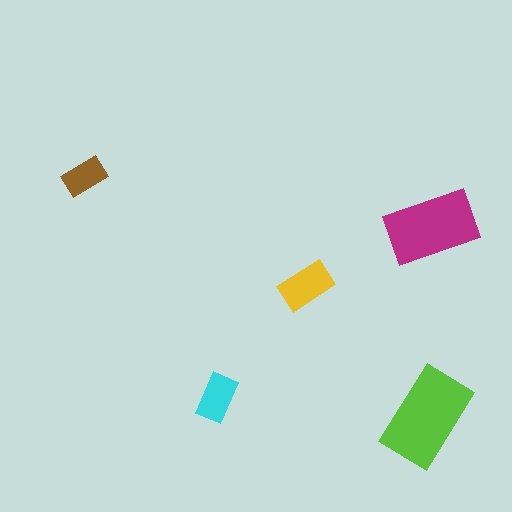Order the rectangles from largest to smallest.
the lime one, the magenta one, the yellow one, the cyan one, the brown one.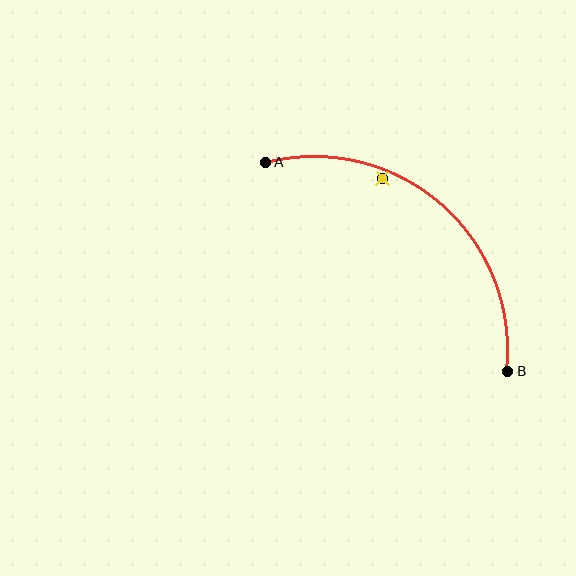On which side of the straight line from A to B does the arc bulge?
The arc bulges above and to the right of the straight line connecting A and B.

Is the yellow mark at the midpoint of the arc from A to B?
No — the yellow mark does not lie on the arc at all. It sits slightly inside the curve.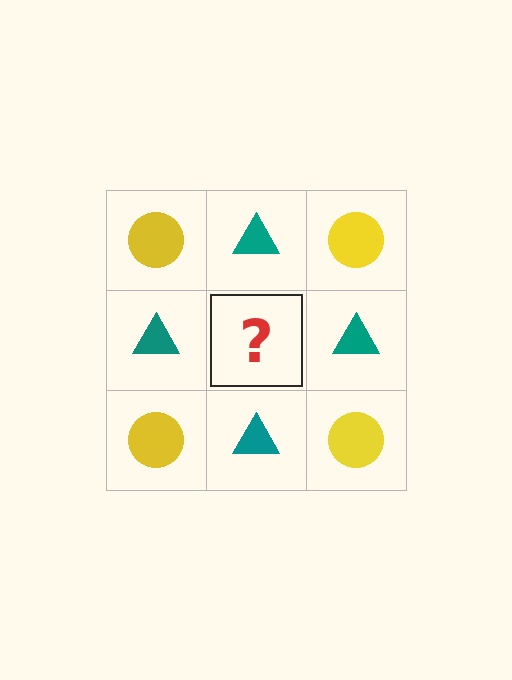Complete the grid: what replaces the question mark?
The question mark should be replaced with a yellow circle.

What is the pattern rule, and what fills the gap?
The rule is that it alternates yellow circle and teal triangle in a checkerboard pattern. The gap should be filled with a yellow circle.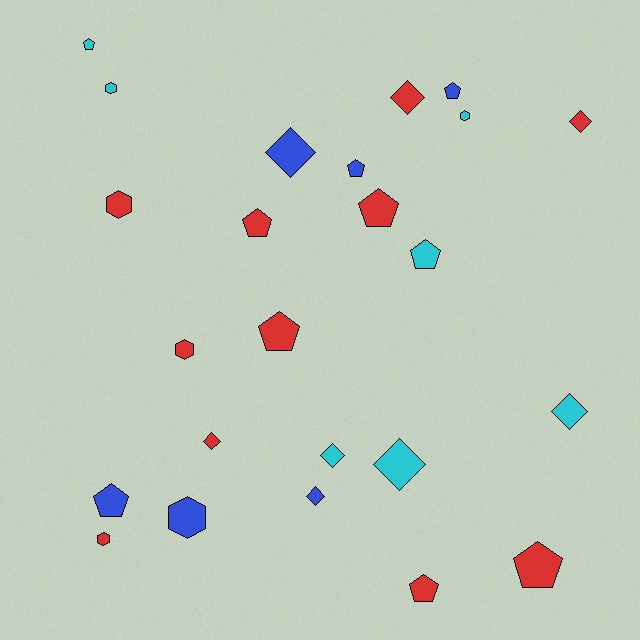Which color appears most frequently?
Red, with 11 objects.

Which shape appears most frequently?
Pentagon, with 10 objects.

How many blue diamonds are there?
There are 2 blue diamonds.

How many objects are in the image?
There are 24 objects.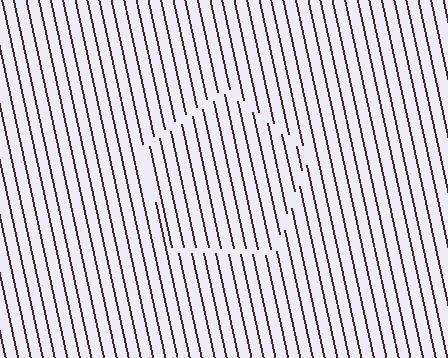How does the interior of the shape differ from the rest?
The interior of the shape contains the same grating, shifted by half a period — the contour is defined by the phase discontinuity where line-ends from the inner and outer gratings abut.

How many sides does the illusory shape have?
5 sides — the line-ends trace a pentagon.